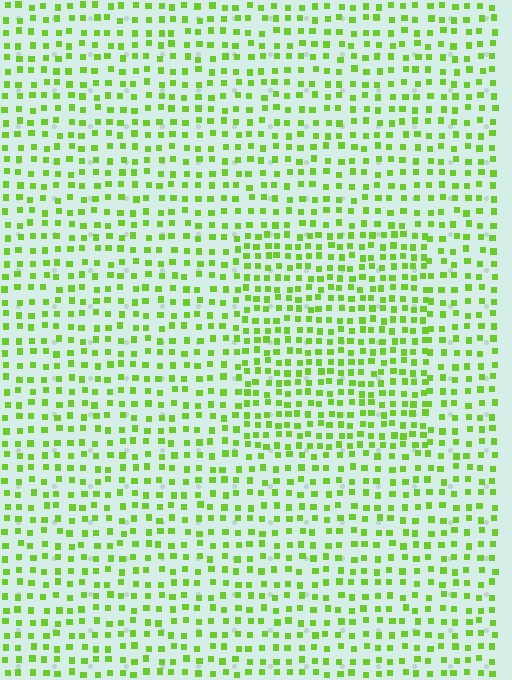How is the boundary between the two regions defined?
The boundary is defined by a change in element density (approximately 1.5x ratio). All elements are the same color, size, and shape.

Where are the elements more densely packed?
The elements are more densely packed inside the rectangle boundary.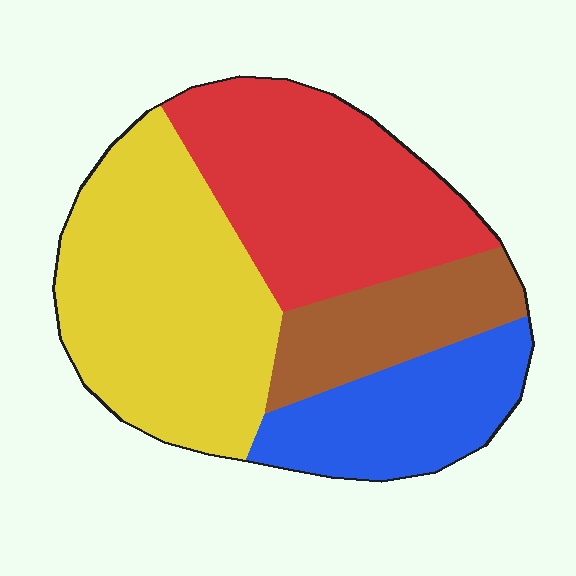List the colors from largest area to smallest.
From largest to smallest: yellow, red, blue, brown.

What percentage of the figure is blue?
Blue covers 18% of the figure.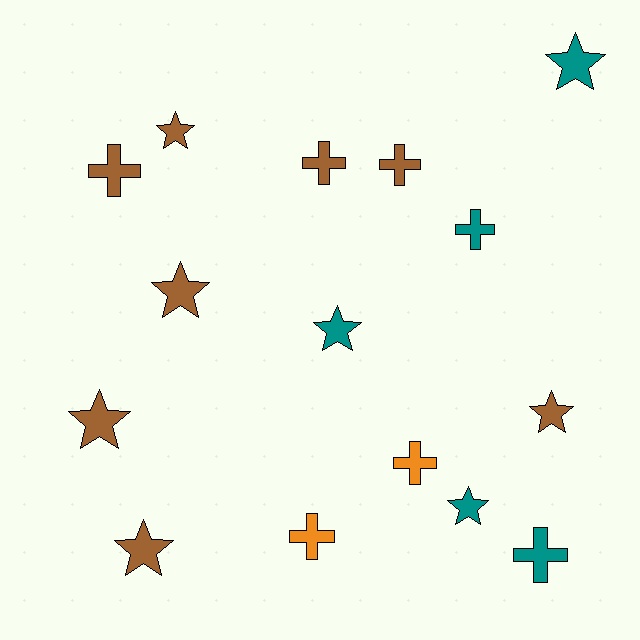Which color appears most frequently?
Brown, with 8 objects.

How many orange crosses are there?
There are 2 orange crosses.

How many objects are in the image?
There are 15 objects.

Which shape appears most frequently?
Star, with 8 objects.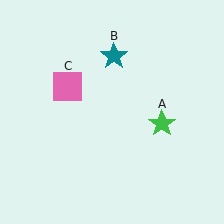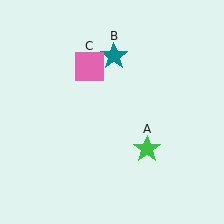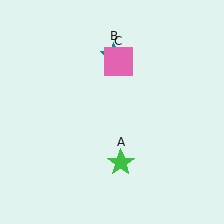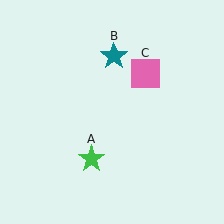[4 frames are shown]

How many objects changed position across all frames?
2 objects changed position: green star (object A), pink square (object C).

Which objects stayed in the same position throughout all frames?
Teal star (object B) remained stationary.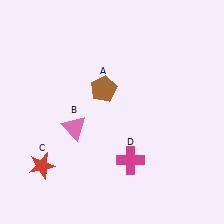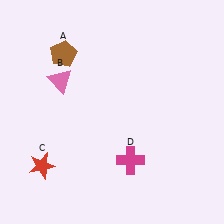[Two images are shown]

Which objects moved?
The objects that moved are: the brown pentagon (A), the pink triangle (B).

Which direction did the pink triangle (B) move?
The pink triangle (B) moved up.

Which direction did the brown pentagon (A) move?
The brown pentagon (A) moved left.